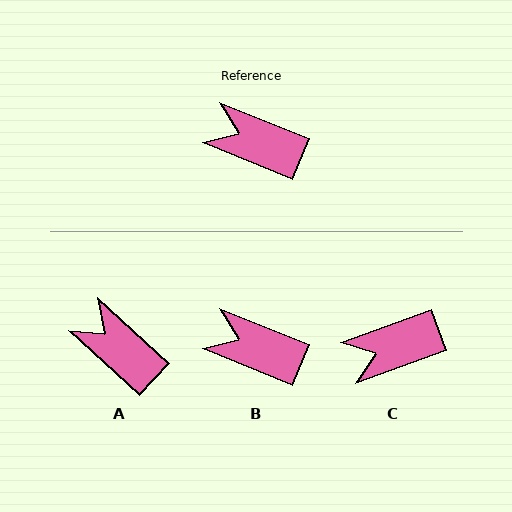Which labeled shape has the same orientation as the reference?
B.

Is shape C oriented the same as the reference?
No, it is off by about 42 degrees.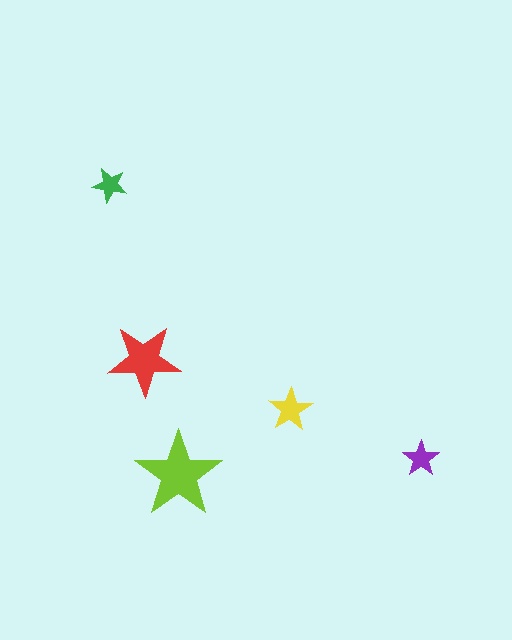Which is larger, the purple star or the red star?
The red one.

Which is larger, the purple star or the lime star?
The lime one.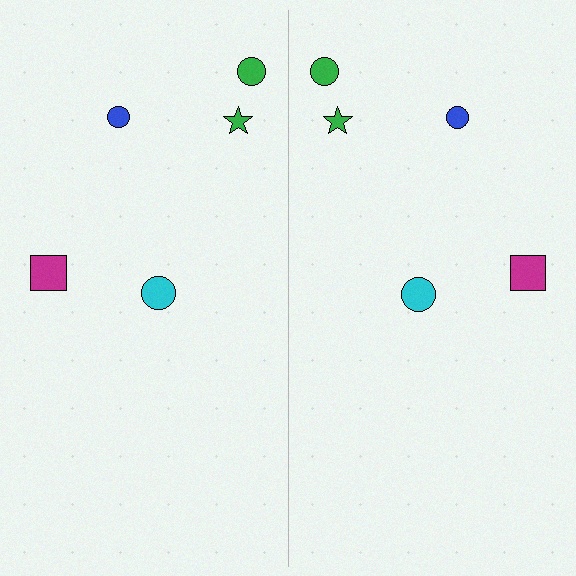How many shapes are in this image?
There are 10 shapes in this image.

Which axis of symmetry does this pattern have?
The pattern has a vertical axis of symmetry running through the center of the image.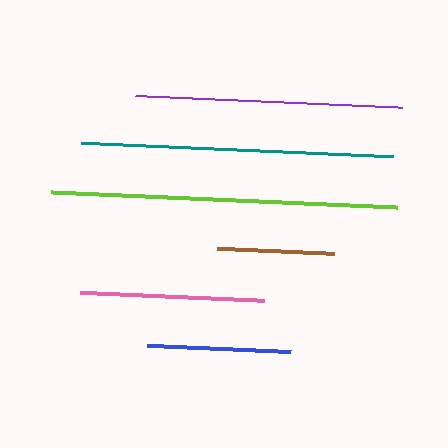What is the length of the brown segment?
The brown segment is approximately 117 pixels long.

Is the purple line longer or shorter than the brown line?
The purple line is longer than the brown line.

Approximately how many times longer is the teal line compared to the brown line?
The teal line is approximately 2.7 times the length of the brown line.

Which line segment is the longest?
The lime line is the longest at approximately 346 pixels.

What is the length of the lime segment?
The lime segment is approximately 346 pixels long.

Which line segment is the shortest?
The brown line is the shortest at approximately 117 pixels.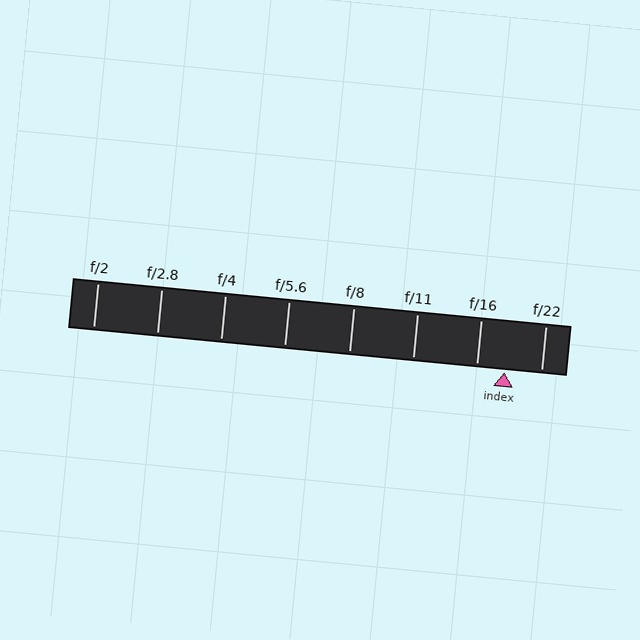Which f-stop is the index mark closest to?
The index mark is closest to f/16.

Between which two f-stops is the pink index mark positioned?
The index mark is between f/16 and f/22.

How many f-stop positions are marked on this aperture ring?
There are 8 f-stop positions marked.